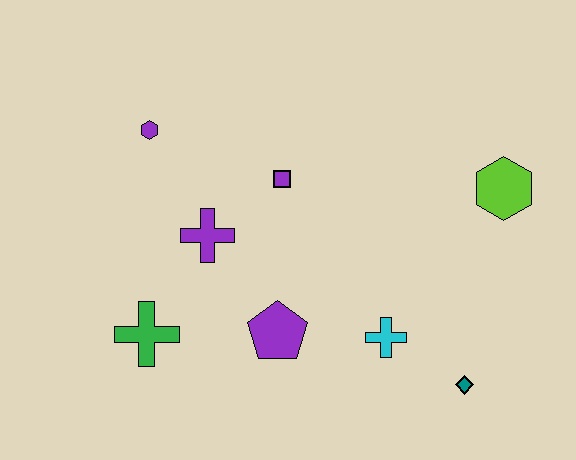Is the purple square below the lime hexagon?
No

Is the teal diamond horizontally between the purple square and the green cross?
No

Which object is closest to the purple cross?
The purple square is closest to the purple cross.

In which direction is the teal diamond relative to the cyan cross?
The teal diamond is to the right of the cyan cross.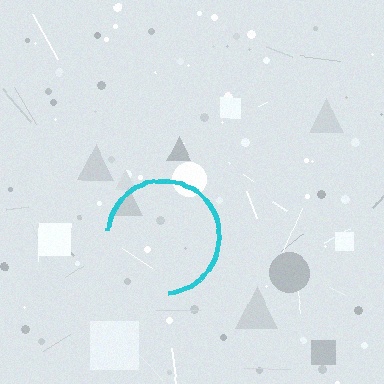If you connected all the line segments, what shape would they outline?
They would outline a circle.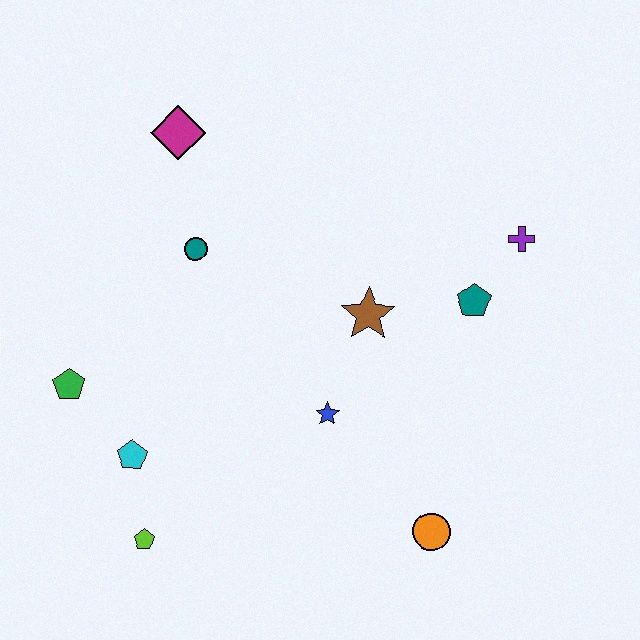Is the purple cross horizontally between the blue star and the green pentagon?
No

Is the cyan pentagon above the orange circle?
Yes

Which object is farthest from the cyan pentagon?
The purple cross is farthest from the cyan pentagon.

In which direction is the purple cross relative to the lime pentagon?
The purple cross is to the right of the lime pentagon.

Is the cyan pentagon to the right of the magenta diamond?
No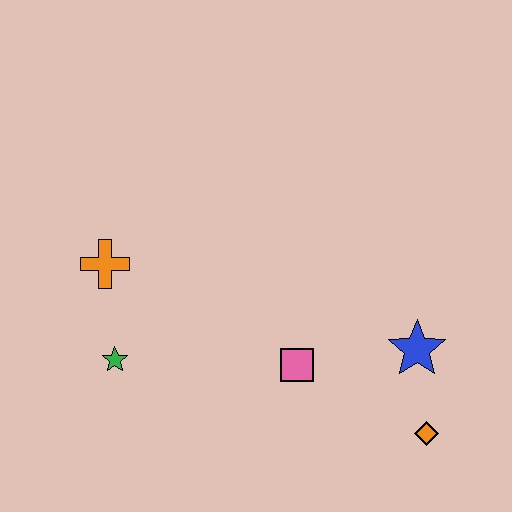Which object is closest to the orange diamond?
The blue star is closest to the orange diamond.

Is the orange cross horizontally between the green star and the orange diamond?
No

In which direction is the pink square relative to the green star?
The pink square is to the right of the green star.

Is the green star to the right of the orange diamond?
No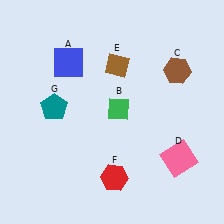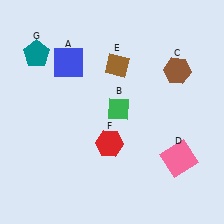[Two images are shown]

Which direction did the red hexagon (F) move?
The red hexagon (F) moved up.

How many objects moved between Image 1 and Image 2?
2 objects moved between the two images.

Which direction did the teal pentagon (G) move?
The teal pentagon (G) moved up.